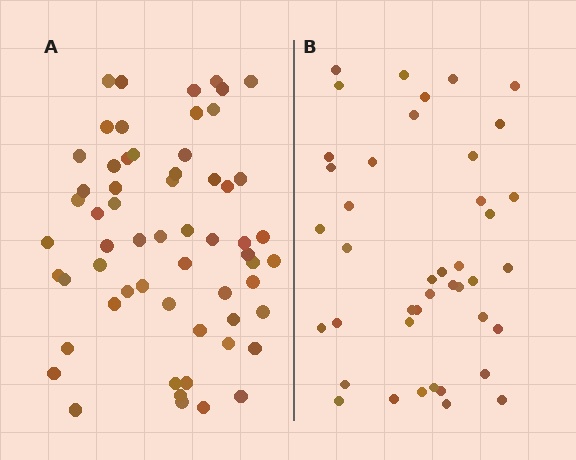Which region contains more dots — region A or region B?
Region A (the left region) has more dots.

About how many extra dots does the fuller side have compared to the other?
Region A has approximately 20 more dots than region B.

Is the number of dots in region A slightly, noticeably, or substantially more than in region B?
Region A has noticeably more, but not dramatically so. The ratio is roughly 1.4 to 1.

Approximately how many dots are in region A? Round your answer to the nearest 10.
About 60 dots.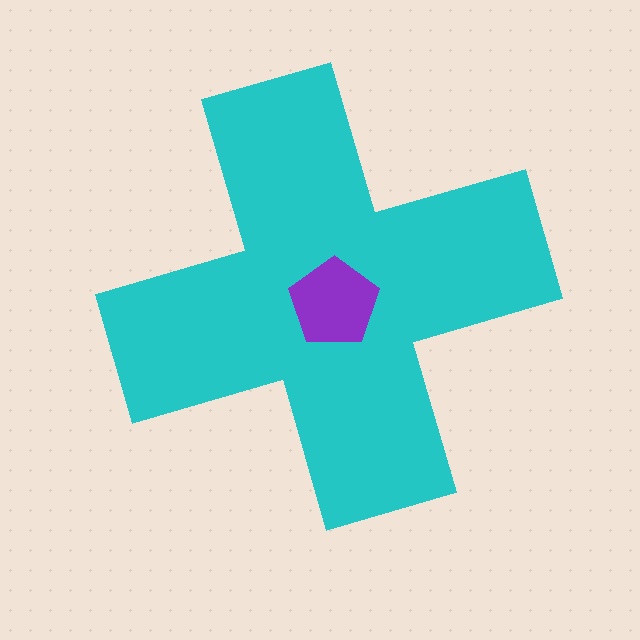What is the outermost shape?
The cyan cross.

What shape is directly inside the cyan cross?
The purple pentagon.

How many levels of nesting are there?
2.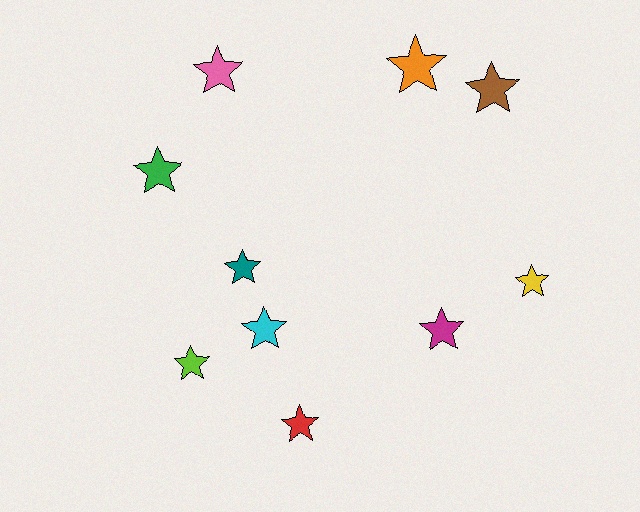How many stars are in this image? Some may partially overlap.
There are 10 stars.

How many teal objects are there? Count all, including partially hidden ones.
There is 1 teal object.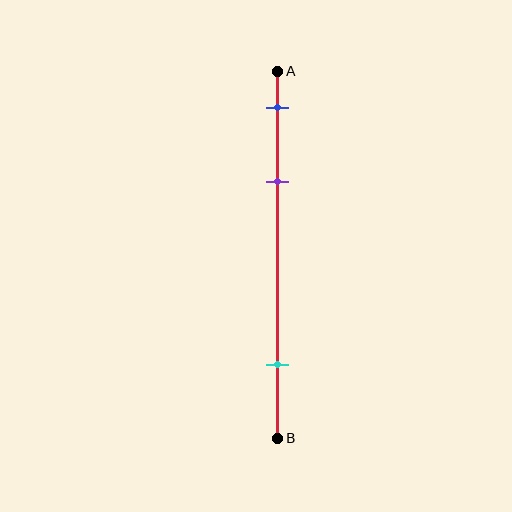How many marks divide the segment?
There are 3 marks dividing the segment.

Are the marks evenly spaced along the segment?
No, the marks are not evenly spaced.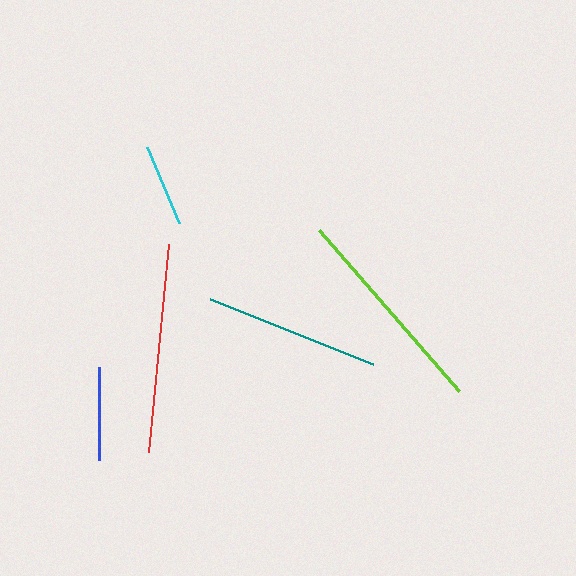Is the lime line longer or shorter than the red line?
The lime line is longer than the red line.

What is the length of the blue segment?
The blue segment is approximately 94 pixels long.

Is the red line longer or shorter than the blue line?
The red line is longer than the blue line.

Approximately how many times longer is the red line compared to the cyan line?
The red line is approximately 2.5 times the length of the cyan line.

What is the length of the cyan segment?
The cyan segment is approximately 83 pixels long.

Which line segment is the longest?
The lime line is the longest at approximately 214 pixels.